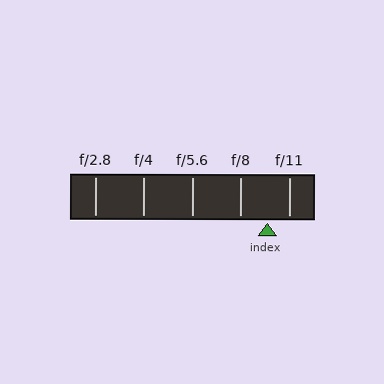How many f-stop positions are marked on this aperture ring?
There are 5 f-stop positions marked.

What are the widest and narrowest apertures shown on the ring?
The widest aperture shown is f/2.8 and the narrowest is f/11.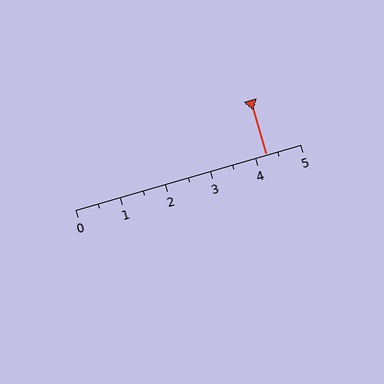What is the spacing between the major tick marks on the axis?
The major ticks are spaced 1 apart.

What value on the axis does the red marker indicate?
The marker indicates approximately 4.2.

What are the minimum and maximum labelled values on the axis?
The axis runs from 0 to 5.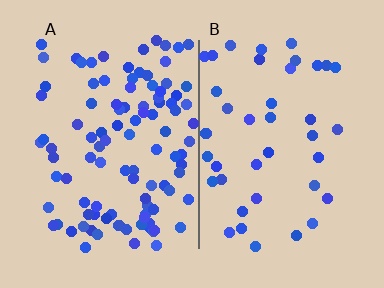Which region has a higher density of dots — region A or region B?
A (the left).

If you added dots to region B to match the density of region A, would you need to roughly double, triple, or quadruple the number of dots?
Approximately double.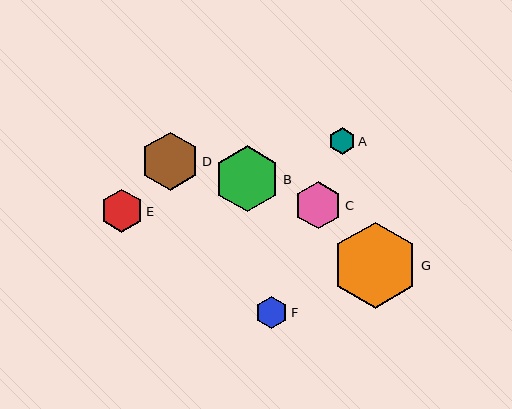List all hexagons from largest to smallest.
From largest to smallest: G, B, D, C, E, F, A.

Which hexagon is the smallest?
Hexagon A is the smallest with a size of approximately 27 pixels.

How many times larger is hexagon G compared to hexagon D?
Hexagon G is approximately 1.5 times the size of hexagon D.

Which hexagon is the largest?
Hexagon G is the largest with a size of approximately 86 pixels.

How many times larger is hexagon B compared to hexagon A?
Hexagon B is approximately 2.5 times the size of hexagon A.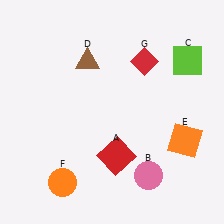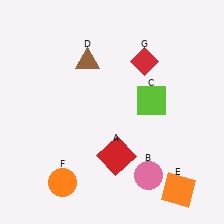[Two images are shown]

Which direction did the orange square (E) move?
The orange square (E) moved down.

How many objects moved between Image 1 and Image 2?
2 objects moved between the two images.